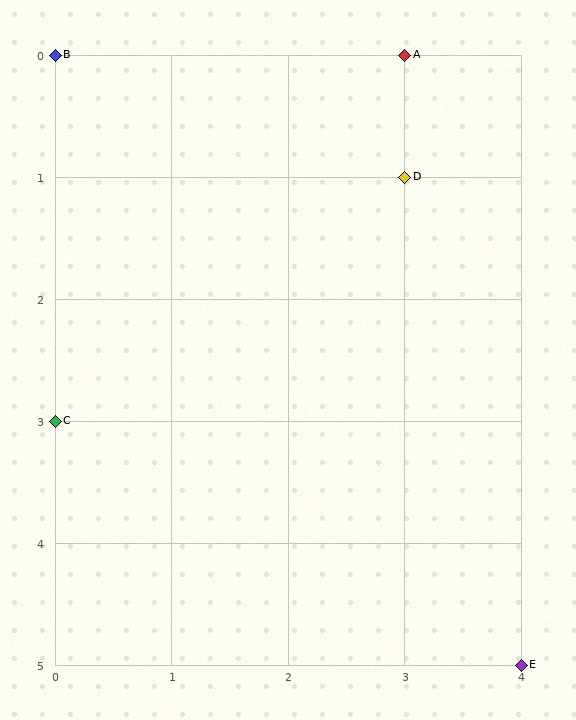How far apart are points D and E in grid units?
Points D and E are 1 column and 4 rows apart (about 4.1 grid units diagonally).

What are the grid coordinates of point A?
Point A is at grid coordinates (3, 0).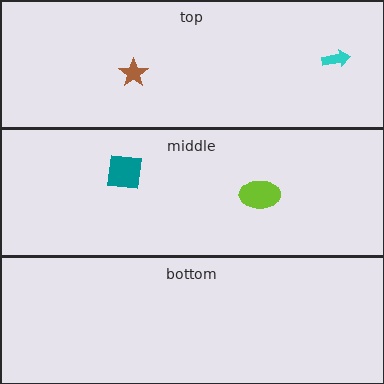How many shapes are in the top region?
2.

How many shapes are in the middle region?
2.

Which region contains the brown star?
The top region.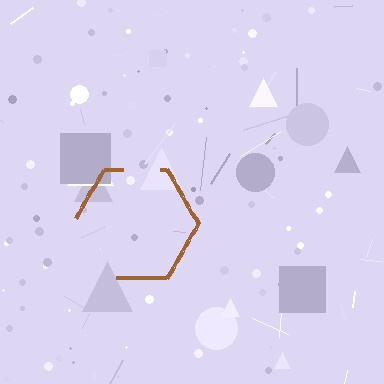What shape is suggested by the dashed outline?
The dashed outline suggests a hexagon.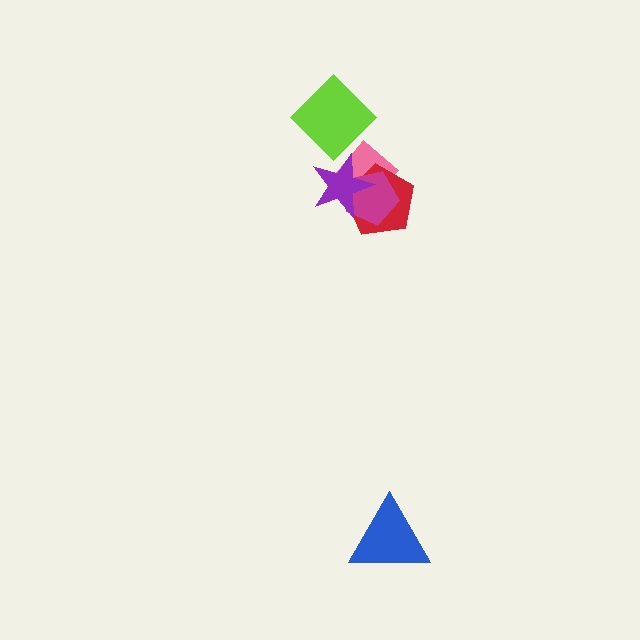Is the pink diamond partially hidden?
Yes, it is partially covered by another shape.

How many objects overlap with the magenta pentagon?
3 objects overlap with the magenta pentagon.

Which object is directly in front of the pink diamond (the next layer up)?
The red pentagon is directly in front of the pink diamond.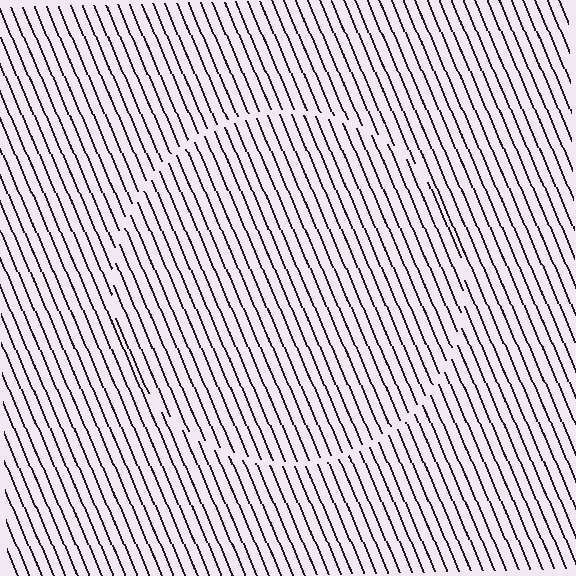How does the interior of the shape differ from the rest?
The interior of the shape contains the same grating, shifted by half a period — the contour is defined by the phase discontinuity where line-ends from the inner and outer gratings abut.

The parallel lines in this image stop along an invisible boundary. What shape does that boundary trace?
An illusory circle. The interior of the shape contains the same grating, shifted by half a period — the contour is defined by the phase discontinuity where line-ends from the inner and outer gratings abut.